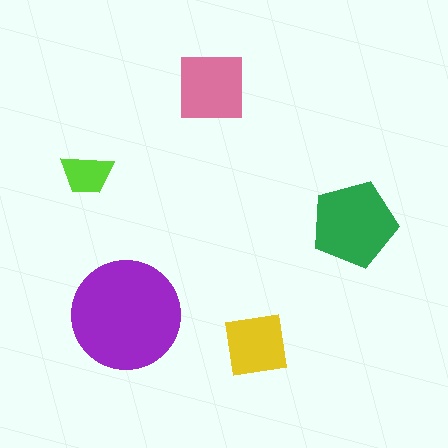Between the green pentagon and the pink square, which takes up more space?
The green pentagon.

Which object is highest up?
The pink square is topmost.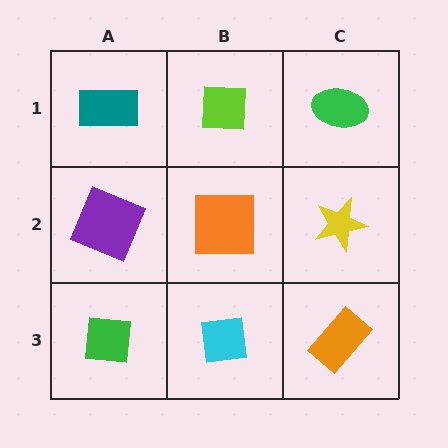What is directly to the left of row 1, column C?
A lime square.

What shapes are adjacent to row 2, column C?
A green ellipse (row 1, column C), an orange rectangle (row 3, column C), an orange square (row 2, column B).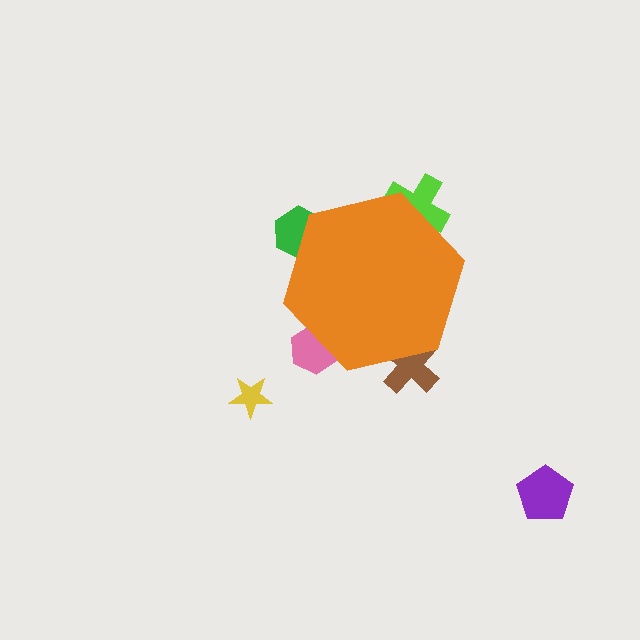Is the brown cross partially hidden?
Yes, the brown cross is partially hidden behind the orange hexagon.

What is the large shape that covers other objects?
An orange hexagon.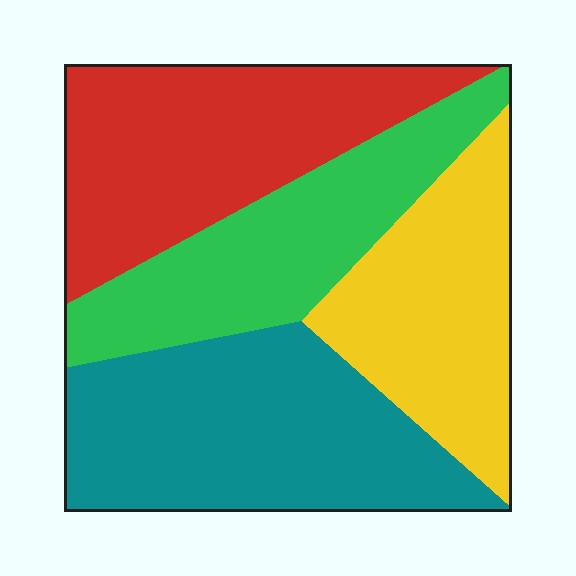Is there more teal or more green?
Teal.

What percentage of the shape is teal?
Teal takes up about one third (1/3) of the shape.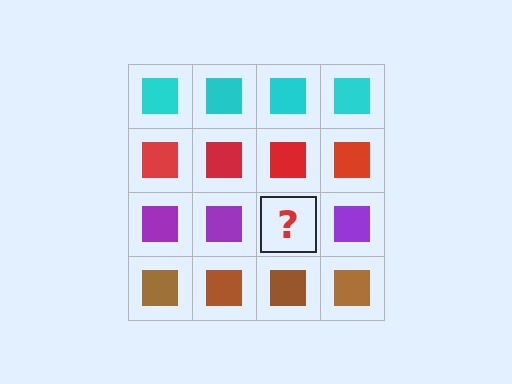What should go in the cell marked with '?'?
The missing cell should contain a purple square.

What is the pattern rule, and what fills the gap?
The rule is that each row has a consistent color. The gap should be filled with a purple square.